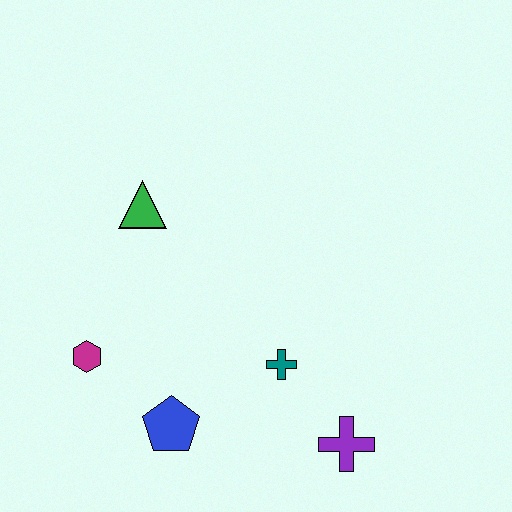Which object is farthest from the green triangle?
The purple cross is farthest from the green triangle.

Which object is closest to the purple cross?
The teal cross is closest to the purple cross.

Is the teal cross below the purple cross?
No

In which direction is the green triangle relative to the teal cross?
The green triangle is above the teal cross.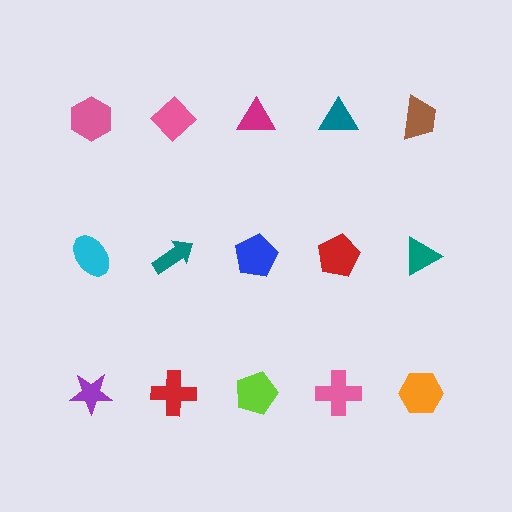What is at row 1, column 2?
A pink diamond.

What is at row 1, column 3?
A magenta triangle.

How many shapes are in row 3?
5 shapes.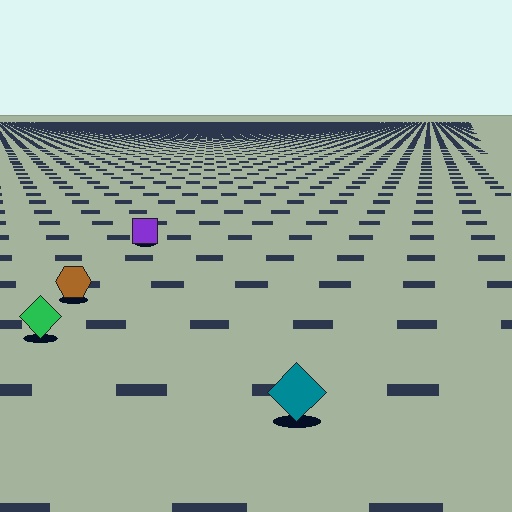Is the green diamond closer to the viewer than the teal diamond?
No. The teal diamond is closer — you can tell from the texture gradient: the ground texture is coarser near it.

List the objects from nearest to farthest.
From nearest to farthest: the teal diamond, the green diamond, the brown hexagon, the purple square.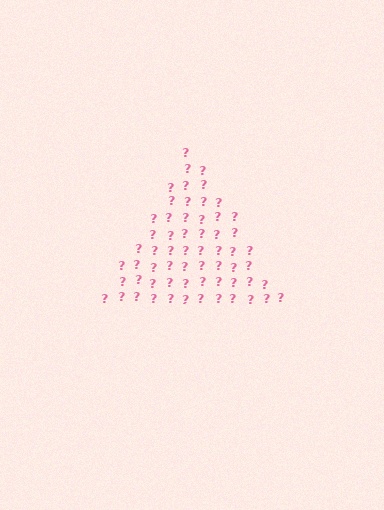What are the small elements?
The small elements are question marks.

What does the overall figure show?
The overall figure shows a triangle.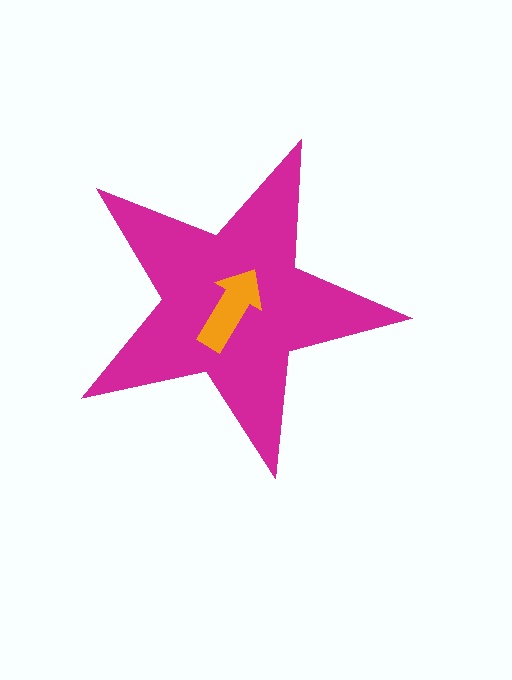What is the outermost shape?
The magenta star.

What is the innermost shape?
The orange arrow.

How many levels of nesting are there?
2.